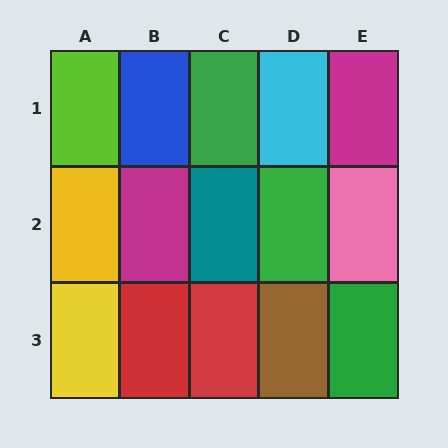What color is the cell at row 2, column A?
Yellow.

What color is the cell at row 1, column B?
Blue.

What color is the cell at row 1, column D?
Cyan.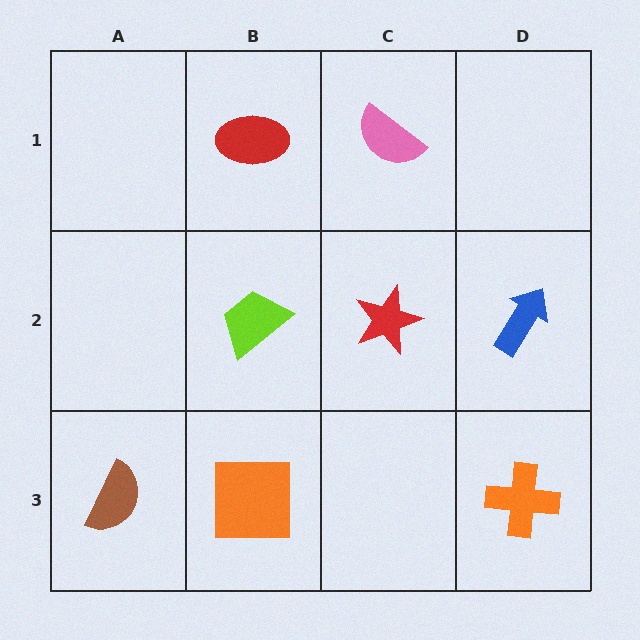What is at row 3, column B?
An orange square.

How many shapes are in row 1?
2 shapes.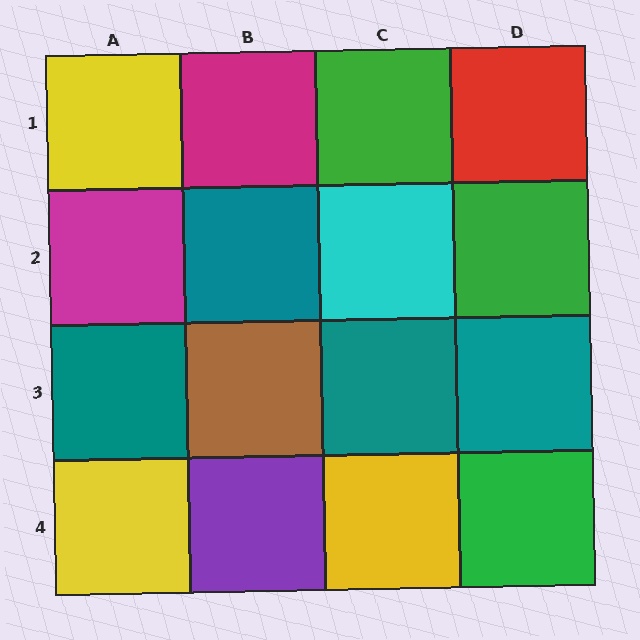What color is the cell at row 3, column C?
Teal.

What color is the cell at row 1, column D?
Red.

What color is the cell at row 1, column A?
Yellow.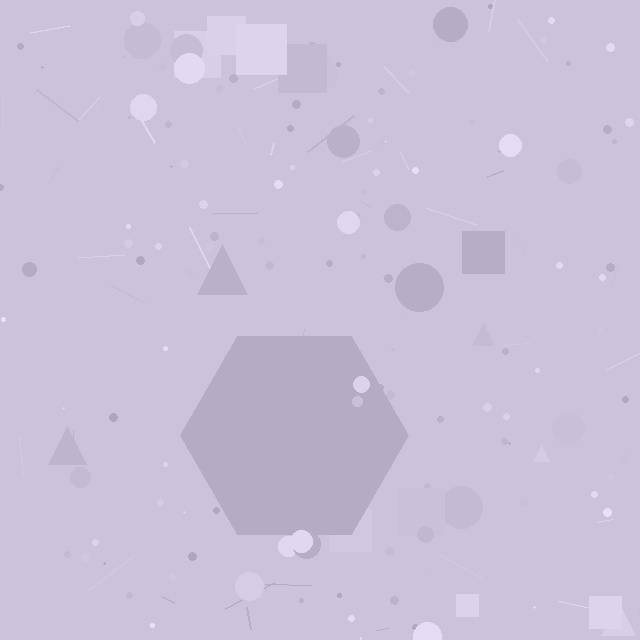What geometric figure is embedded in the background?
A hexagon is embedded in the background.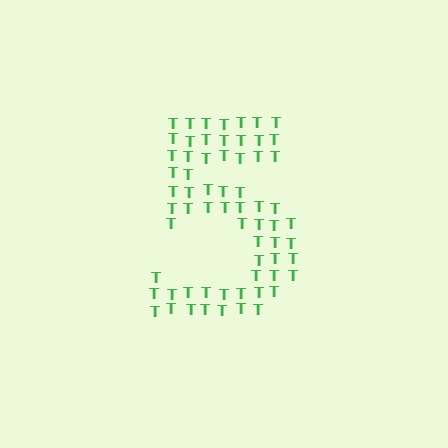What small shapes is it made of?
It is made of small letter T's.